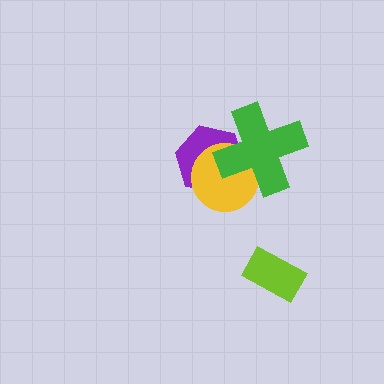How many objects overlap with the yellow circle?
2 objects overlap with the yellow circle.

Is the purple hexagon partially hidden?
Yes, it is partially covered by another shape.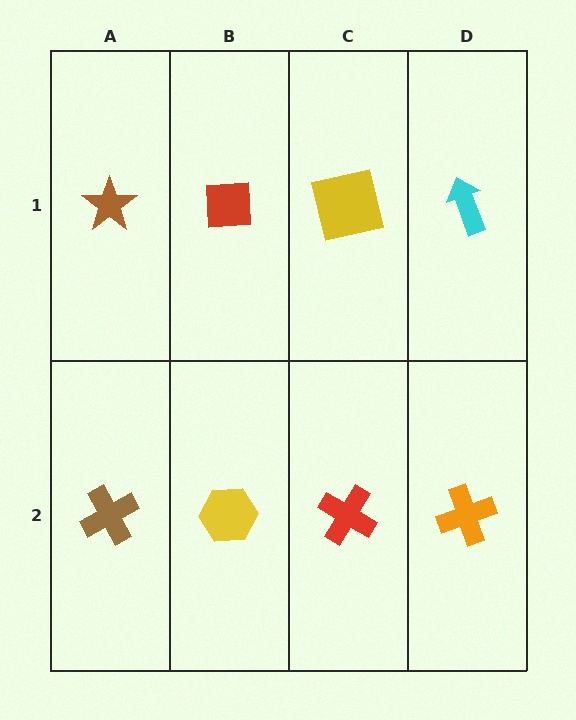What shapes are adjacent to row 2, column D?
A cyan arrow (row 1, column D), a red cross (row 2, column C).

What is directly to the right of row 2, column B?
A red cross.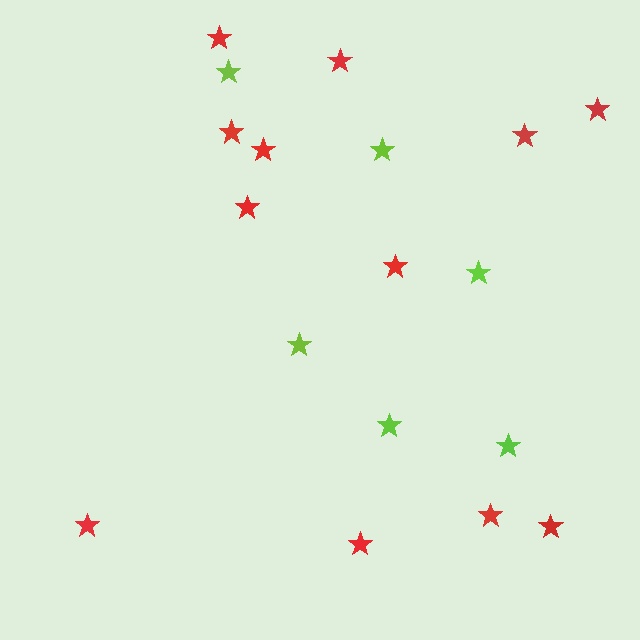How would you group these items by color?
There are 2 groups: one group of red stars (12) and one group of lime stars (6).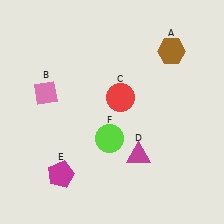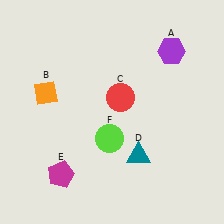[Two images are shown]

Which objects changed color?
A changed from brown to purple. B changed from pink to orange. D changed from magenta to teal.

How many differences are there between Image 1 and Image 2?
There are 3 differences between the two images.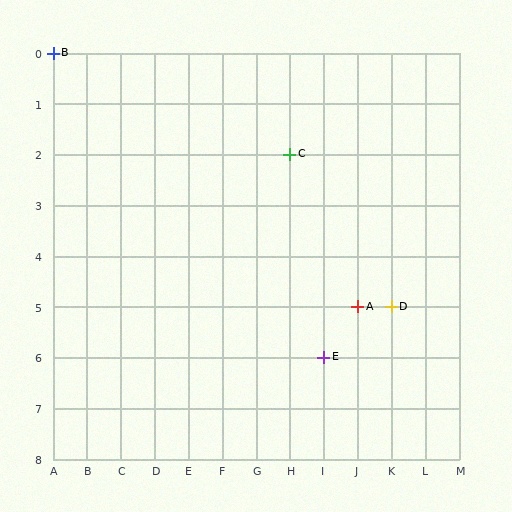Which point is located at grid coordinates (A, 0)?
Point B is at (A, 0).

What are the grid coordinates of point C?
Point C is at grid coordinates (H, 2).